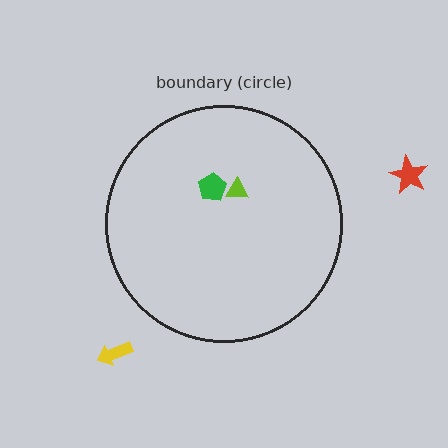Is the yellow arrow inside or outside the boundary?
Outside.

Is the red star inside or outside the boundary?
Outside.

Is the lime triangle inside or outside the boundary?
Inside.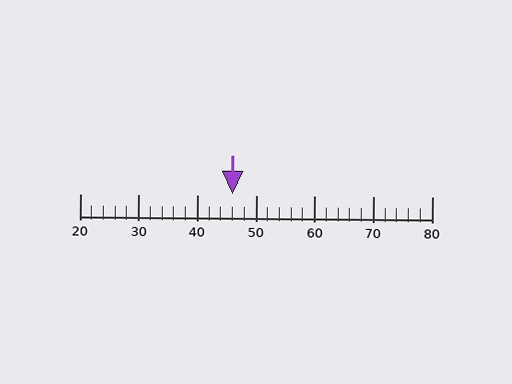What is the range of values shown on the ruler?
The ruler shows values from 20 to 80.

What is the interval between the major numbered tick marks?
The major tick marks are spaced 10 units apart.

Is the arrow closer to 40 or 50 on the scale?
The arrow is closer to 50.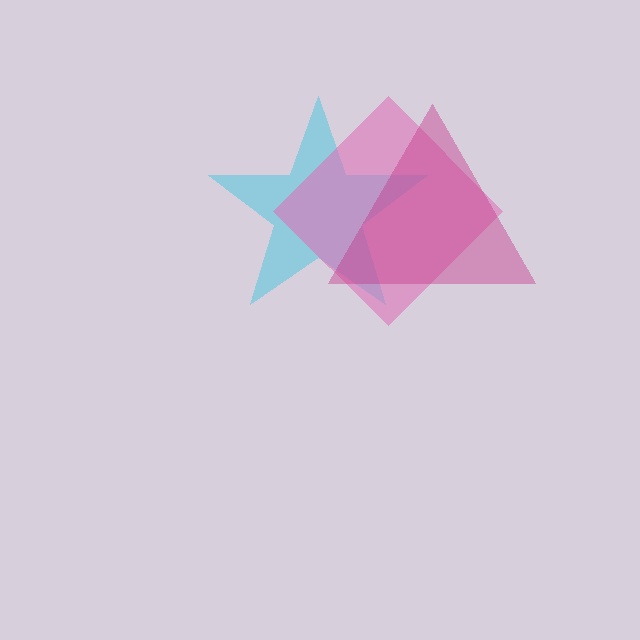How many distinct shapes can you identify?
There are 3 distinct shapes: a cyan star, a pink diamond, a magenta triangle.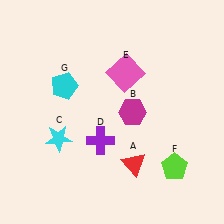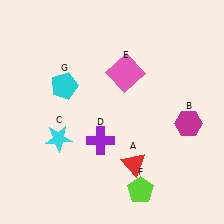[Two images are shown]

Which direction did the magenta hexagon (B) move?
The magenta hexagon (B) moved right.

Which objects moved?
The objects that moved are: the magenta hexagon (B), the lime pentagon (F).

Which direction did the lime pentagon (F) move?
The lime pentagon (F) moved left.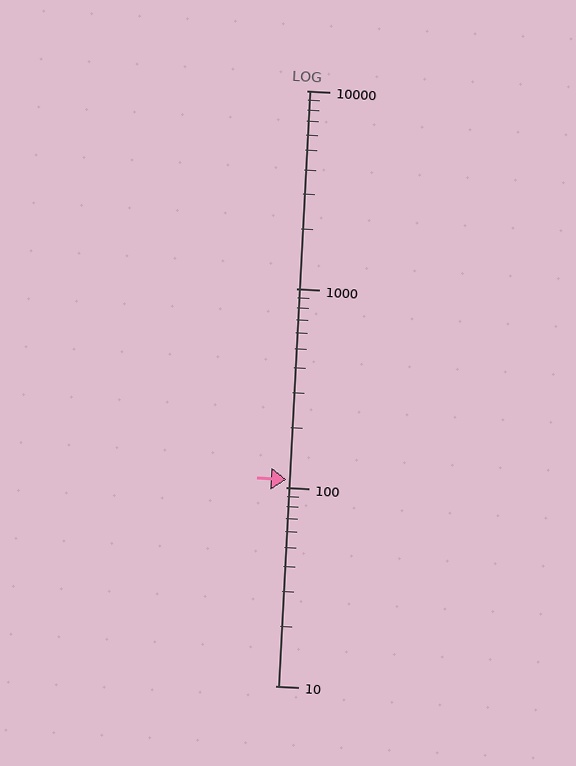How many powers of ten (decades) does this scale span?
The scale spans 3 decades, from 10 to 10000.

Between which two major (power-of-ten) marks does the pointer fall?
The pointer is between 100 and 1000.